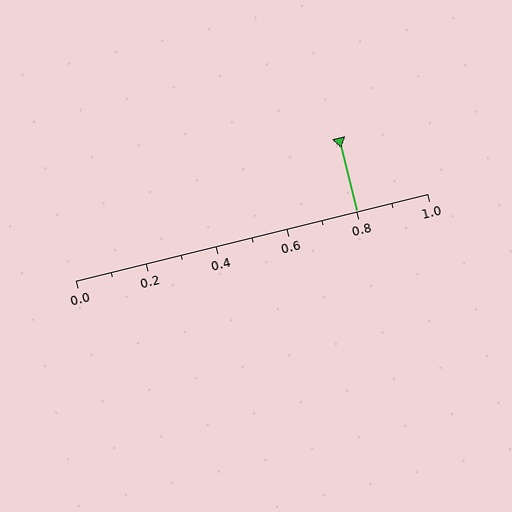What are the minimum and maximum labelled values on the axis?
The axis runs from 0.0 to 1.0.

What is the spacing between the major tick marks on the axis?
The major ticks are spaced 0.2 apart.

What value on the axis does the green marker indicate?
The marker indicates approximately 0.8.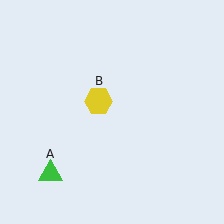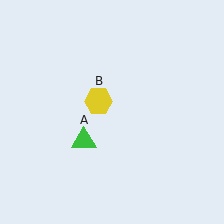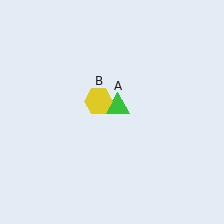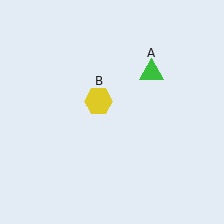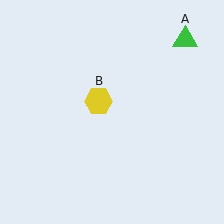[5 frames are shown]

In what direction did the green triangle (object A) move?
The green triangle (object A) moved up and to the right.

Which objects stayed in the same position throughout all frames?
Yellow hexagon (object B) remained stationary.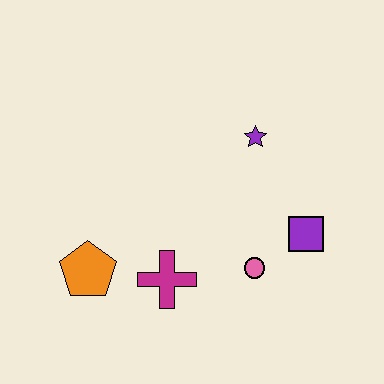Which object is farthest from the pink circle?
The orange pentagon is farthest from the pink circle.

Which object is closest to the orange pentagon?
The magenta cross is closest to the orange pentagon.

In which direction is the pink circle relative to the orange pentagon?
The pink circle is to the right of the orange pentagon.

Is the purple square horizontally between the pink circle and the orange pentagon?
No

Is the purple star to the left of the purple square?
Yes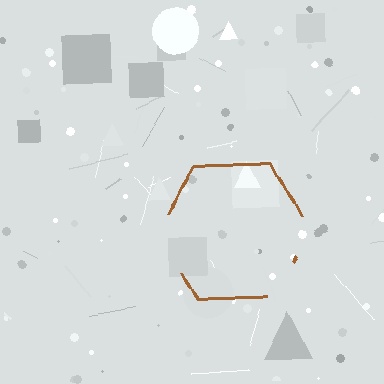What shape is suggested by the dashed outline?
The dashed outline suggests a hexagon.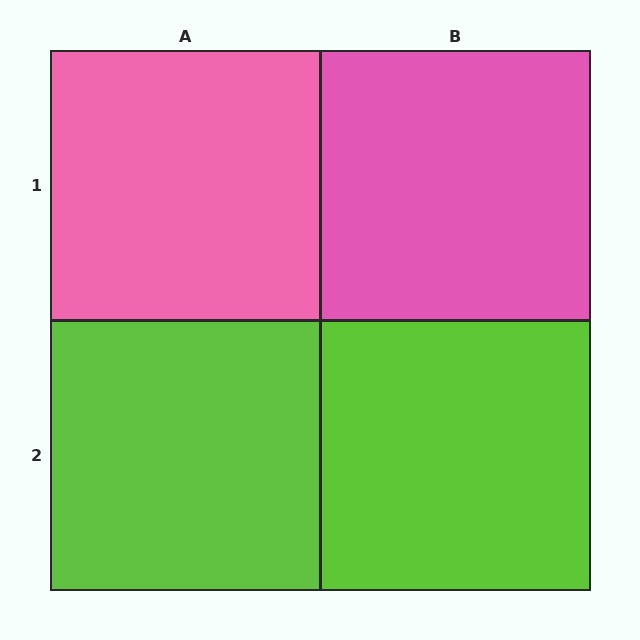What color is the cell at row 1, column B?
Pink.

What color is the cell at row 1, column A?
Pink.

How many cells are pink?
2 cells are pink.